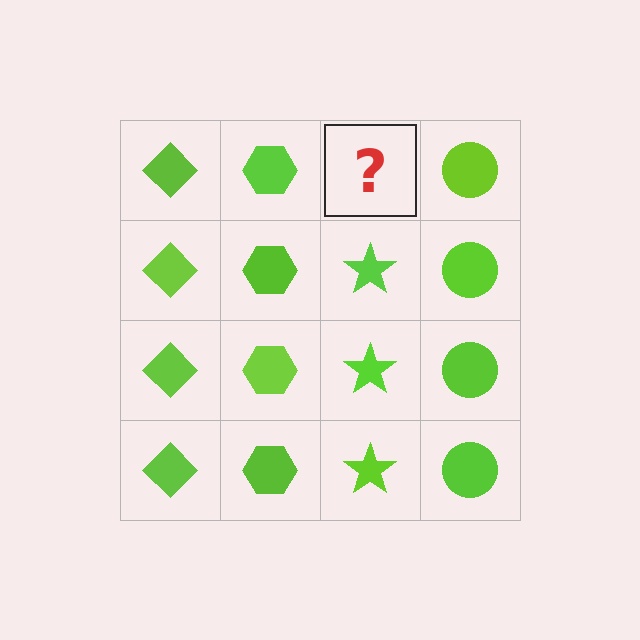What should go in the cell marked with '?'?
The missing cell should contain a lime star.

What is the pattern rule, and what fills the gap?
The rule is that each column has a consistent shape. The gap should be filled with a lime star.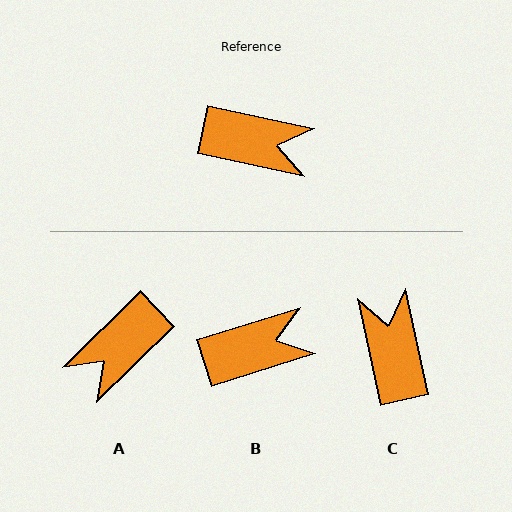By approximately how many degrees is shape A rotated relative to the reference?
Approximately 124 degrees clockwise.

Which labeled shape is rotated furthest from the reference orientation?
A, about 124 degrees away.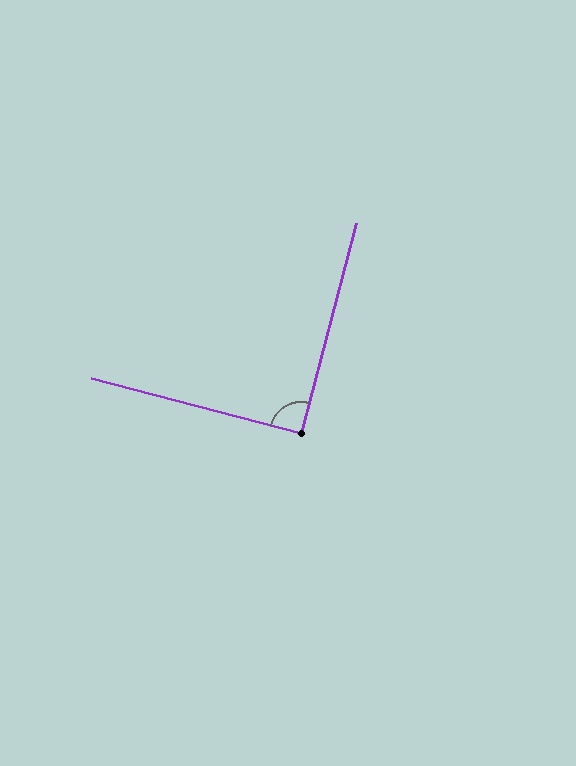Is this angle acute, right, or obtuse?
It is approximately a right angle.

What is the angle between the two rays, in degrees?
Approximately 90 degrees.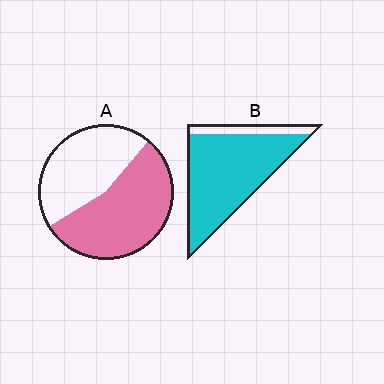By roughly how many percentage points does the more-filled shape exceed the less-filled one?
By roughly 30 percentage points (B over A).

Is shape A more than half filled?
Yes.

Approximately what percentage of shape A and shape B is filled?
A is approximately 55% and B is approximately 85%.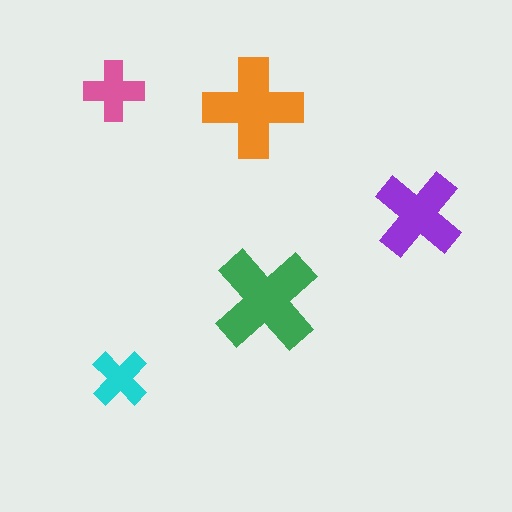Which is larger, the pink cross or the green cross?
The green one.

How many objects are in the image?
There are 5 objects in the image.